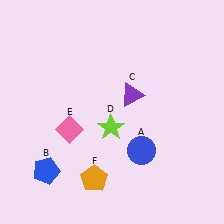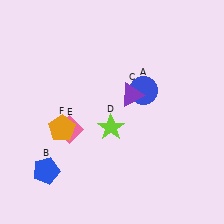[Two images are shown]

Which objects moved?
The objects that moved are: the blue circle (A), the orange pentagon (F).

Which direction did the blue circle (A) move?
The blue circle (A) moved up.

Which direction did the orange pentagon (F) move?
The orange pentagon (F) moved up.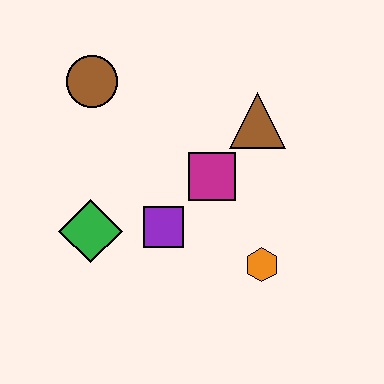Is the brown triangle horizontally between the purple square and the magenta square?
No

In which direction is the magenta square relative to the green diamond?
The magenta square is to the right of the green diamond.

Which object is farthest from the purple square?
The brown circle is farthest from the purple square.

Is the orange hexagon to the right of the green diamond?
Yes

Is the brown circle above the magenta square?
Yes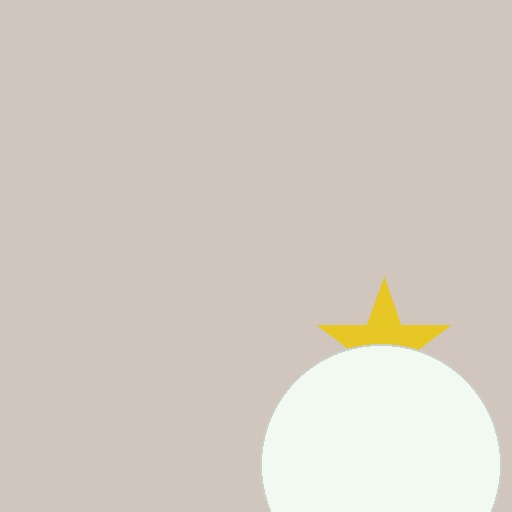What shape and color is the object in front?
The object in front is a white circle.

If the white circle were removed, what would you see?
You would see the complete yellow star.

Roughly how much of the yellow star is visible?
About half of it is visible (roughly 52%).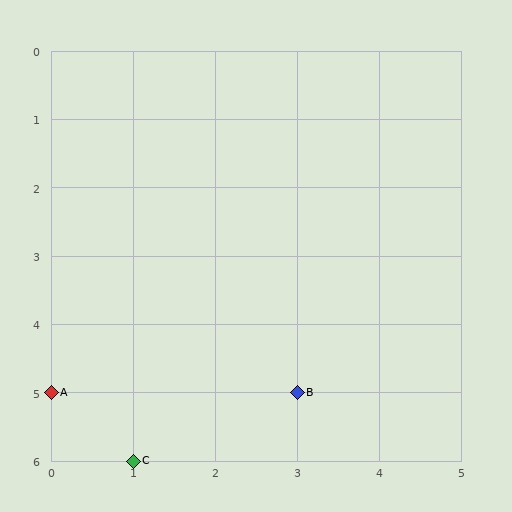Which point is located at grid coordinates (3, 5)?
Point B is at (3, 5).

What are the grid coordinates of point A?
Point A is at grid coordinates (0, 5).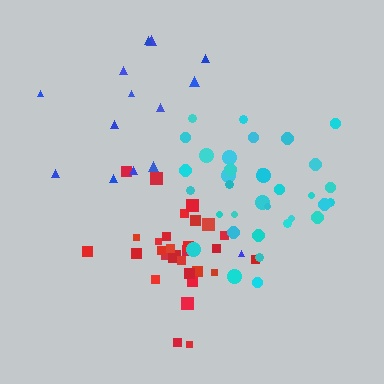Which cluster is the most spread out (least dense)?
Blue.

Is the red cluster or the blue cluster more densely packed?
Red.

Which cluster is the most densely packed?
Red.